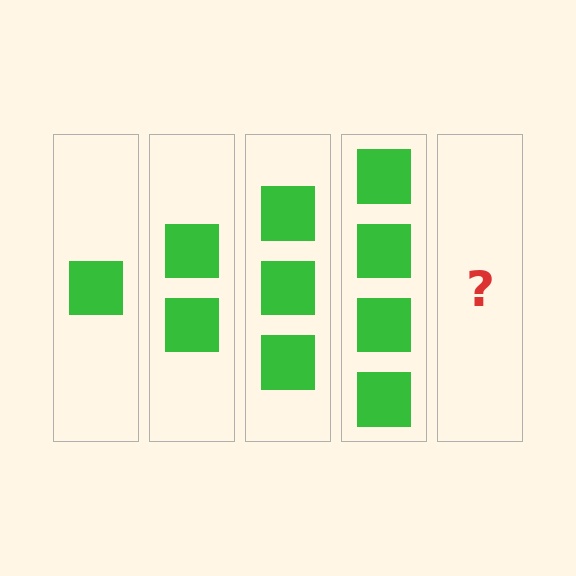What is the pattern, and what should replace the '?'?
The pattern is that each step adds one more square. The '?' should be 5 squares.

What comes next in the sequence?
The next element should be 5 squares.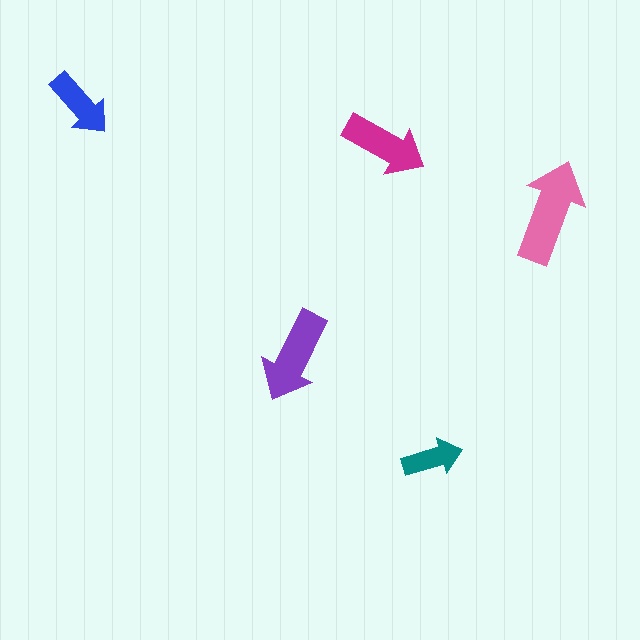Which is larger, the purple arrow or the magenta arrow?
The purple one.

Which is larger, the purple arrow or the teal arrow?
The purple one.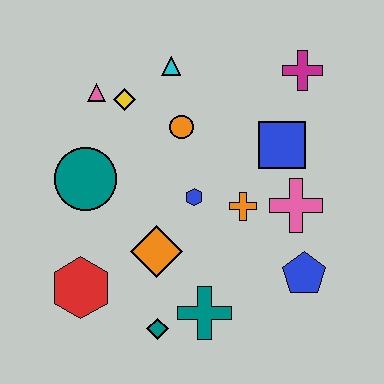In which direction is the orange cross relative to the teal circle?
The orange cross is to the right of the teal circle.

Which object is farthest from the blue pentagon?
The pink triangle is farthest from the blue pentagon.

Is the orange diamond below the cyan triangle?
Yes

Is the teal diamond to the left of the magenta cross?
Yes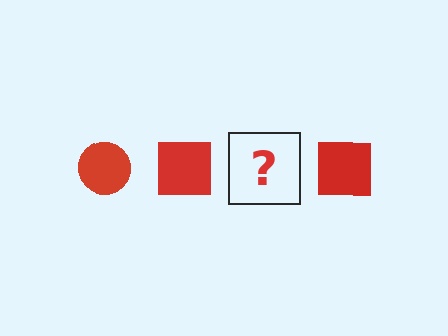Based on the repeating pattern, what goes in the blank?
The blank should be a red circle.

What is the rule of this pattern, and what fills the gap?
The rule is that the pattern cycles through circle, square shapes in red. The gap should be filled with a red circle.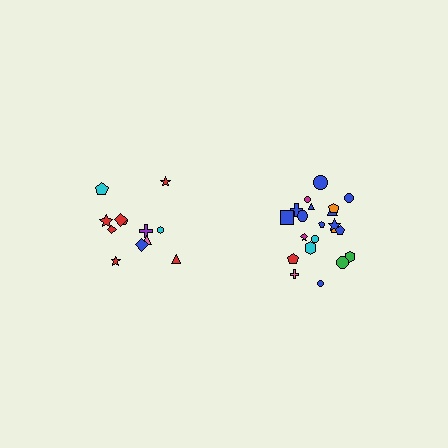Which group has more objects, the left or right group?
The right group.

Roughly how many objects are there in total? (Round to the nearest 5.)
Roughly 35 objects in total.